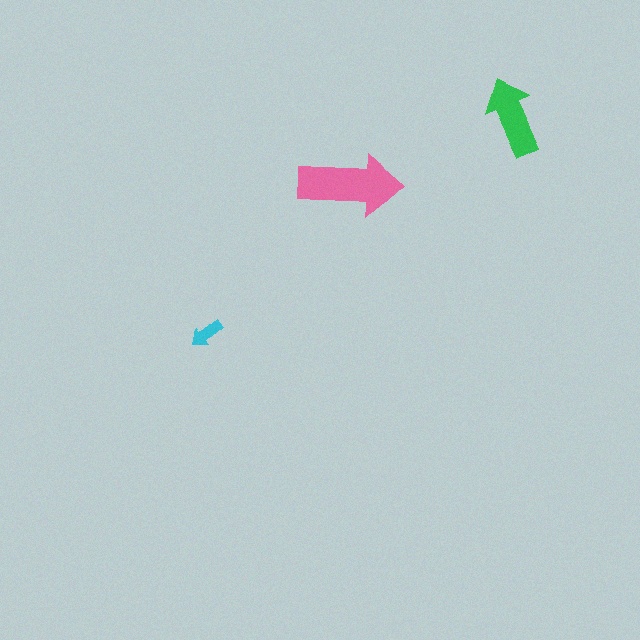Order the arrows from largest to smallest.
the pink one, the green one, the cyan one.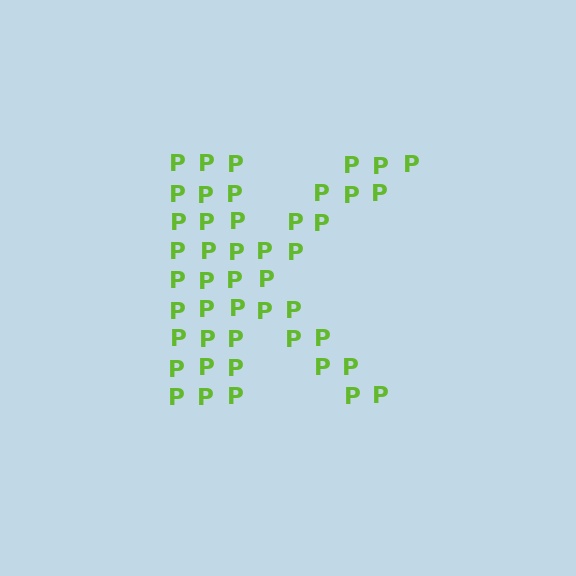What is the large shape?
The large shape is the letter K.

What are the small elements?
The small elements are letter P's.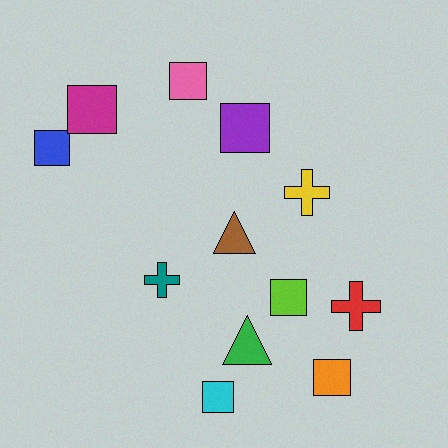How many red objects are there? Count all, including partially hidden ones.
There is 1 red object.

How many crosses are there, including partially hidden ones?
There are 3 crosses.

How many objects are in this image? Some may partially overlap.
There are 12 objects.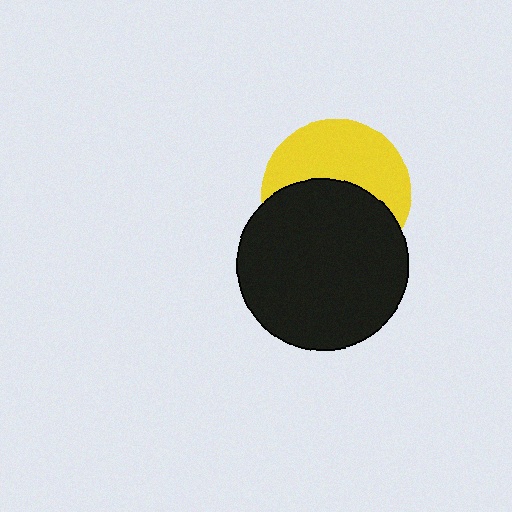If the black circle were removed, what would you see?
You would see the complete yellow circle.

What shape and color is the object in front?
The object in front is a black circle.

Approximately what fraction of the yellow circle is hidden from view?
Roughly 52% of the yellow circle is hidden behind the black circle.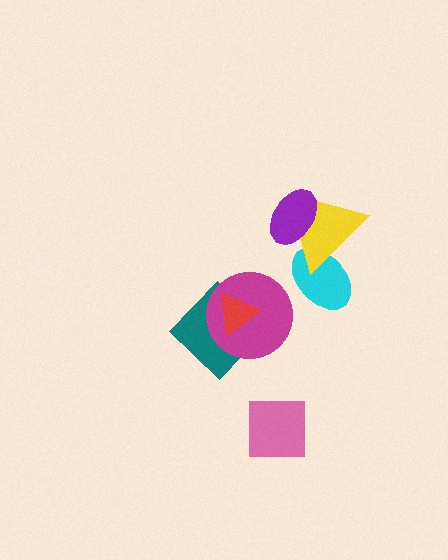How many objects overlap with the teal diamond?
2 objects overlap with the teal diamond.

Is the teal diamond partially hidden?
Yes, it is partially covered by another shape.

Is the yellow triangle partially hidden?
Yes, it is partially covered by another shape.